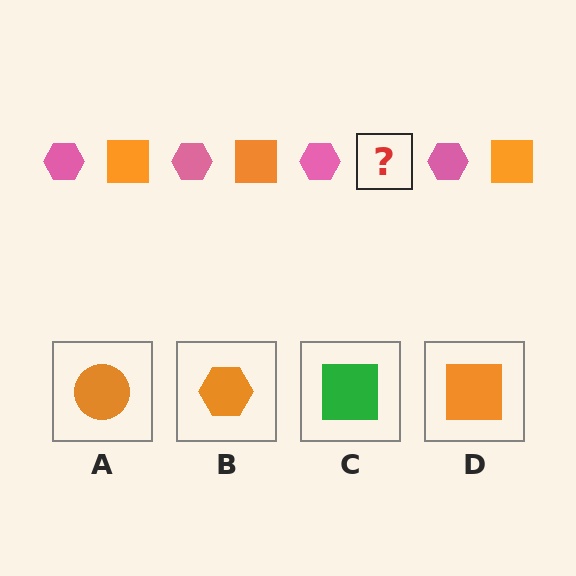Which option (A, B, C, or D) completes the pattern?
D.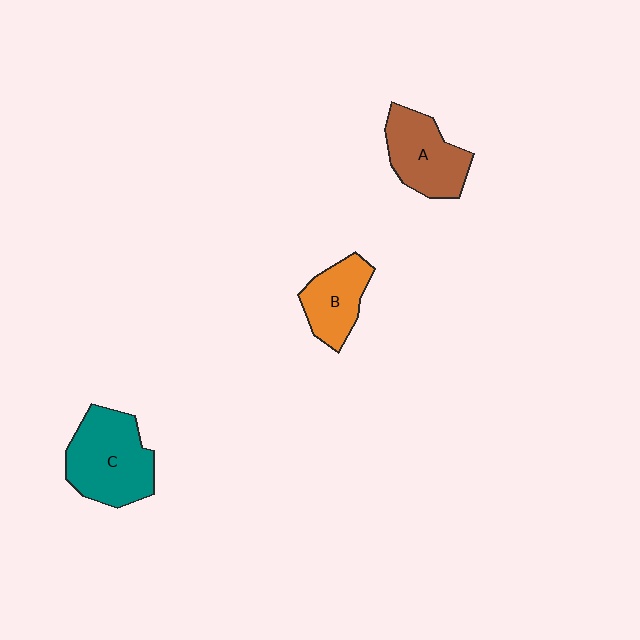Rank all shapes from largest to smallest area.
From largest to smallest: C (teal), A (brown), B (orange).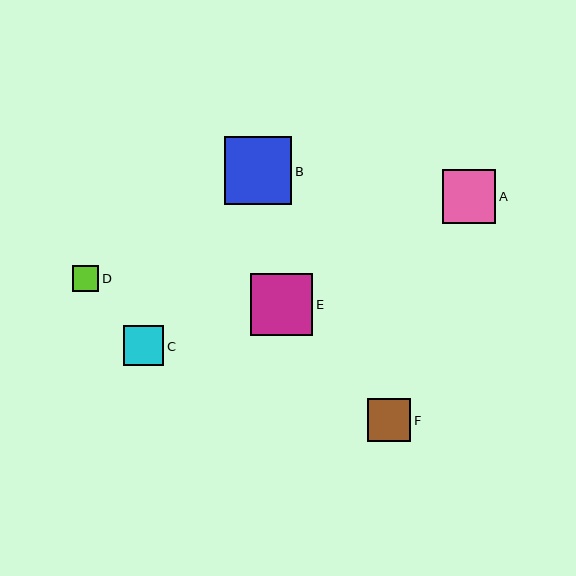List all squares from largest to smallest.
From largest to smallest: B, E, A, F, C, D.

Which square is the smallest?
Square D is the smallest with a size of approximately 26 pixels.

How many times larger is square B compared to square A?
Square B is approximately 1.3 times the size of square A.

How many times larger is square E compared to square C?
Square E is approximately 1.6 times the size of square C.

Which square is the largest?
Square B is the largest with a size of approximately 68 pixels.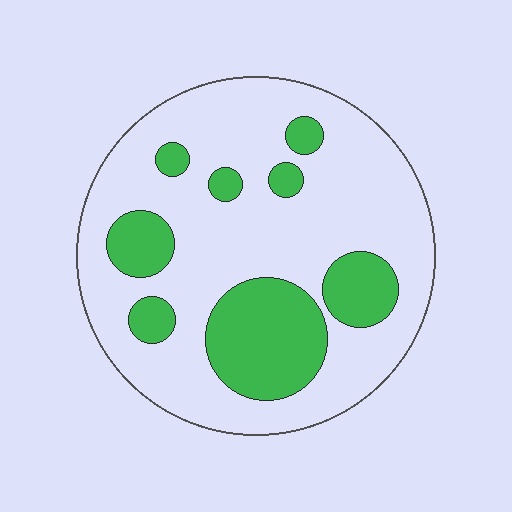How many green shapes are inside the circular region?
8.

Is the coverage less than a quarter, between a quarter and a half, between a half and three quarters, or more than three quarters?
Between a quarter and a half.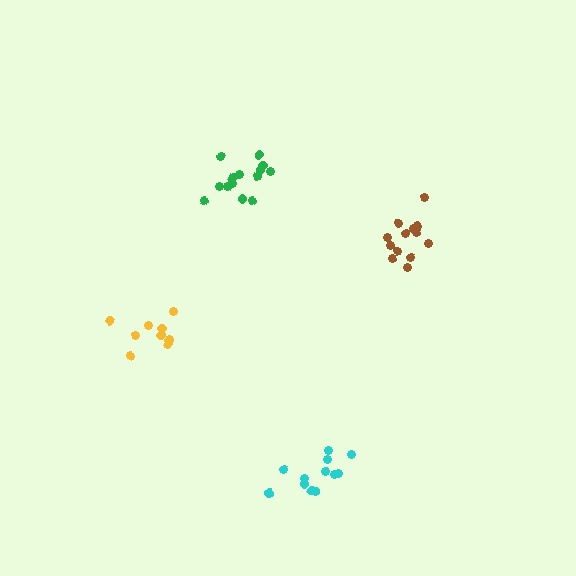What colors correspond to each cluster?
The clusters are colored: brown, green, yellow, cyan.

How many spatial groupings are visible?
There are 4 spatial groupings.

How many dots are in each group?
Group 1: 13 dots, Group 2: 15 dots, Group 3: 11 dots, Group 4: 12 dots (51 total).